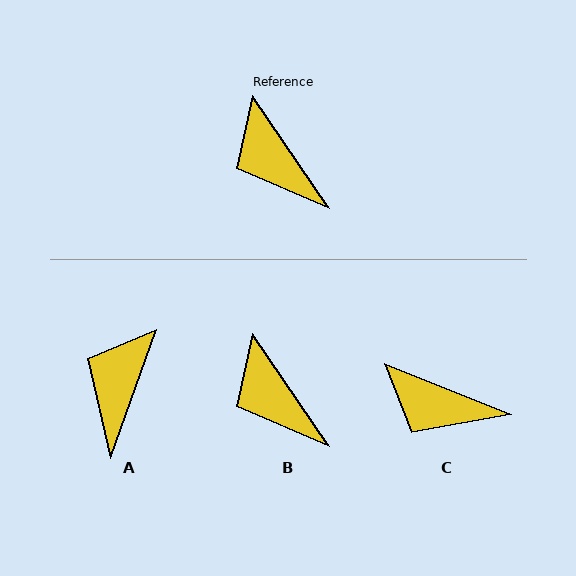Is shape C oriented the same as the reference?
No, it is off by about 34 degrees.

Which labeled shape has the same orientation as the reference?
B.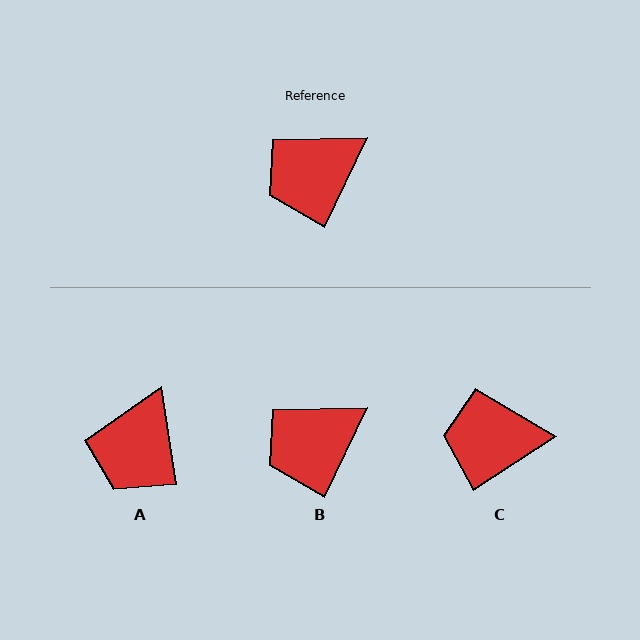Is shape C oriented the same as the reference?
No, it is off by about 32 degrees.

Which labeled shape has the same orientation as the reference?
B.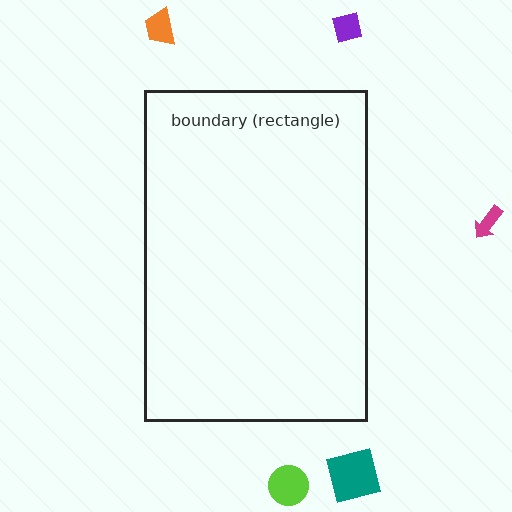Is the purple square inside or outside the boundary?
Outside.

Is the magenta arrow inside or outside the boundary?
Outside.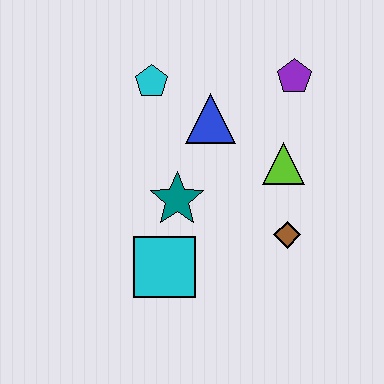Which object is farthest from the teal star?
The purple pentagon is farthest from the teal star.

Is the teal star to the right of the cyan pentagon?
Yes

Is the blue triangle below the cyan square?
No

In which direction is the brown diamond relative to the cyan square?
The brown diamond is to the right of the cyan square.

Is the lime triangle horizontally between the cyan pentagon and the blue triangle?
No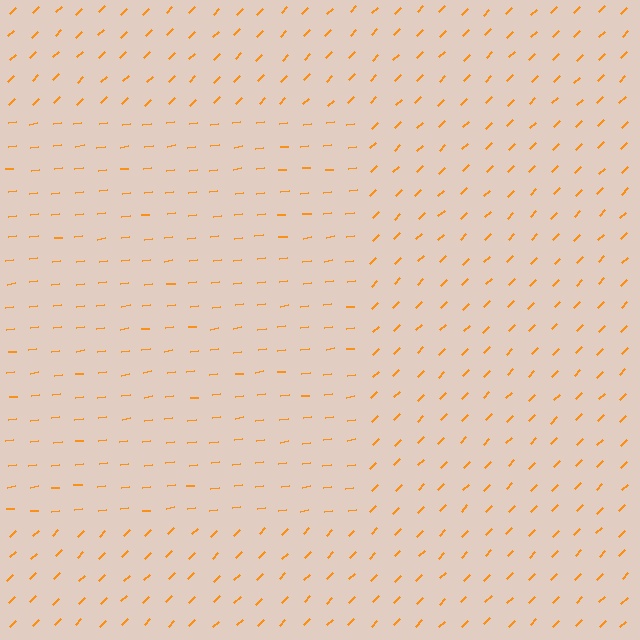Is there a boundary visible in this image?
Yes, there is a texture boundary formed by a change in line orientation.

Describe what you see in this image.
The image is filled with small orange line segments. A rectangle region in the image has lines oriented differently from the surrounding lines, creating a visible texture boundary.